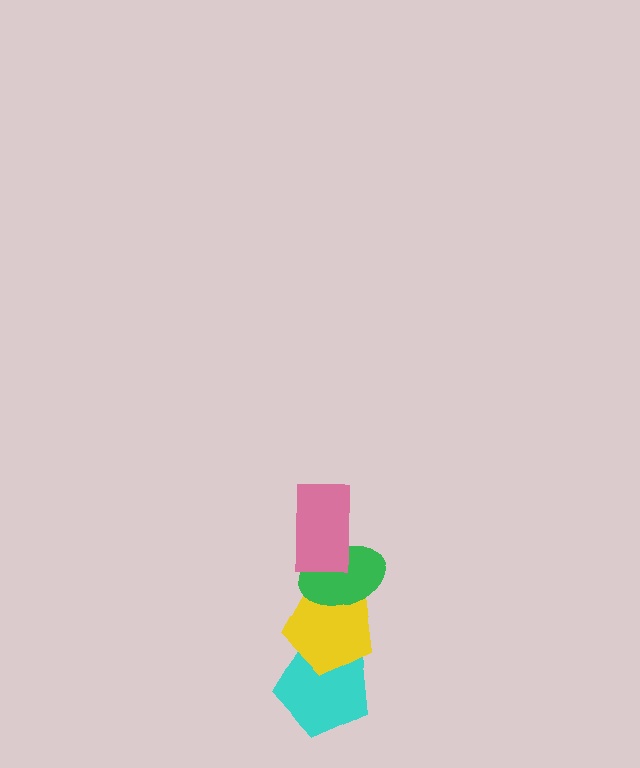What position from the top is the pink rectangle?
The pink rectangle is 1st from the top.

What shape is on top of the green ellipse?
The pink rectangle is on top of the green ellipse.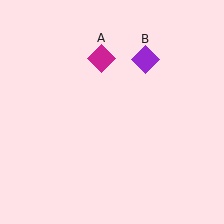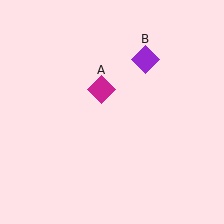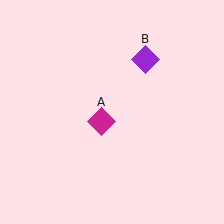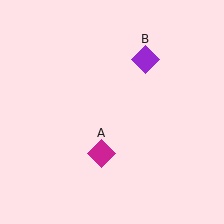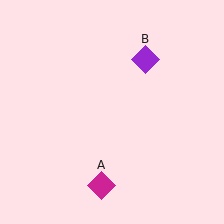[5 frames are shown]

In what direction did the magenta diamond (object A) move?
The magenta diamond (object A) moved down.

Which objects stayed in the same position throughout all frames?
Purple diamond (object B) remained stationary.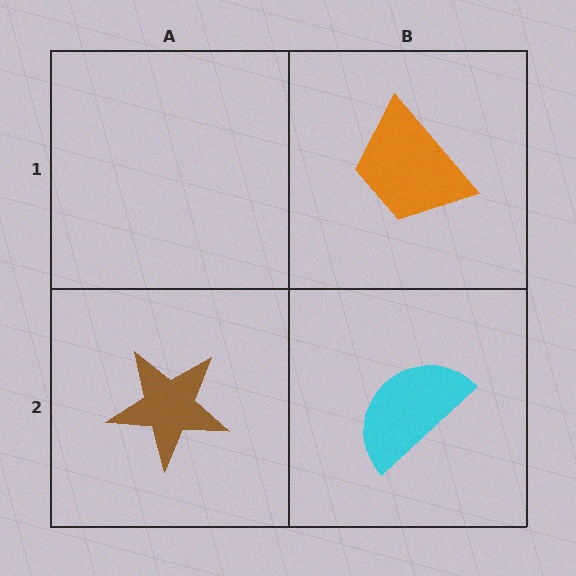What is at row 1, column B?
An orange trapezoid.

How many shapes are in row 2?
2 shapes.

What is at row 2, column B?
A cyan semicircle.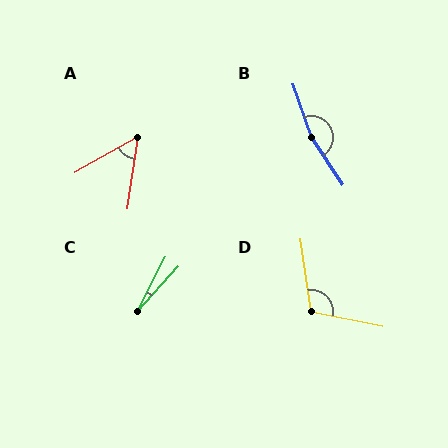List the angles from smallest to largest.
C (16°), A (52°), D (110°), B (165°).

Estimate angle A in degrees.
Approximately 52 degrees.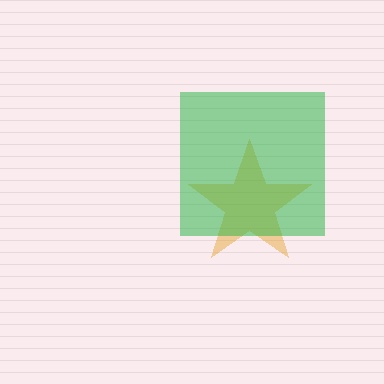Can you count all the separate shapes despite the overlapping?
Yes, there are 2 separate shapes.